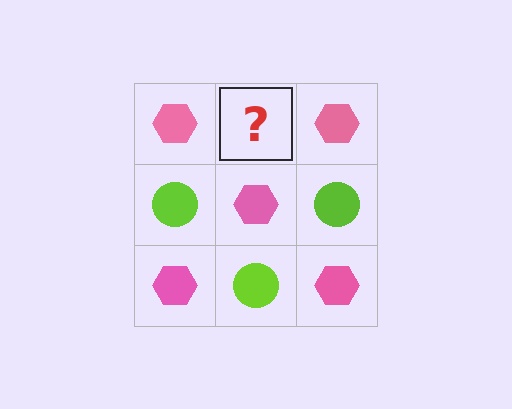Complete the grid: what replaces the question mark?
The question mark should be replaced with a lime circle.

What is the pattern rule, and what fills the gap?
The rule is that it alternates pink hexagon and lime circle in a checkerboard pattern. The gap should be filled with a lime circle.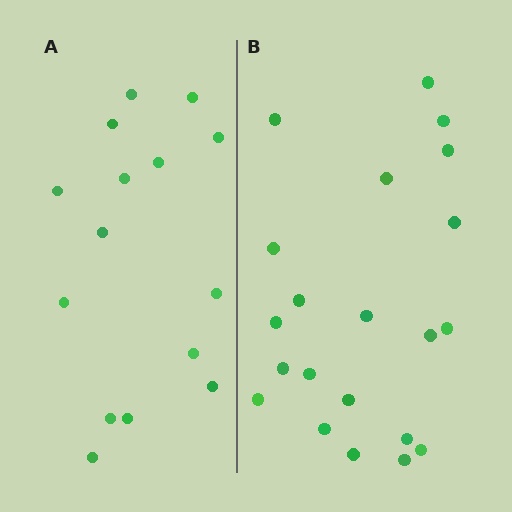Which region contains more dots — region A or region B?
Region B (the right region) has more dots.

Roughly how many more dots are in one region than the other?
Region B has about 6 more dots than region A.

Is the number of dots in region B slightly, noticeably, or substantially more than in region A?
Region B has noticeably more, but not dramatically so. The ratio is roughly 1.4 to 1.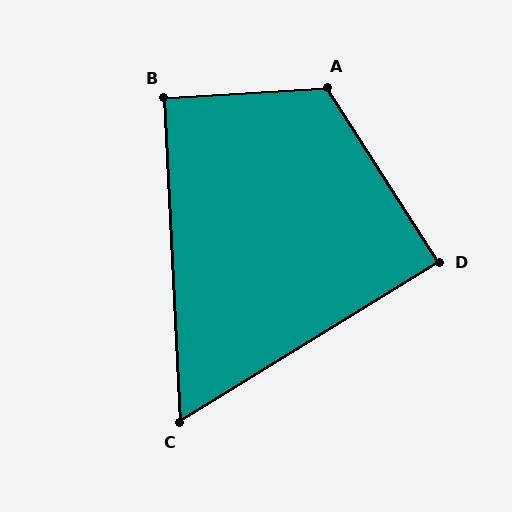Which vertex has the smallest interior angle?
C, at approximately 61 degrees.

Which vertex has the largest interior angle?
A, at approximately 119 degrees.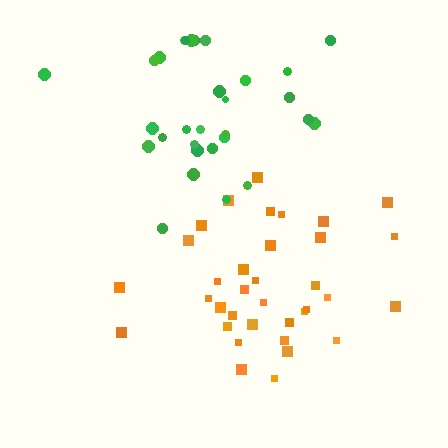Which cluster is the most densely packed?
Orange.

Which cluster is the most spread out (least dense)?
Green.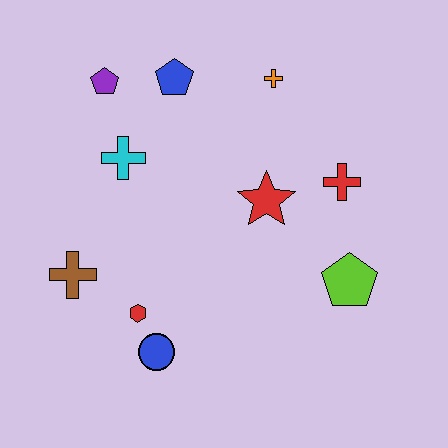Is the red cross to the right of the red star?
Yes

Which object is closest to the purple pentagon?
The blue pentagon is closest to the purple pentagon.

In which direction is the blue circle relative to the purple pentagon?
The blue circle is below the purple pentagon.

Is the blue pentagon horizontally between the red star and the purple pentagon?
Yes